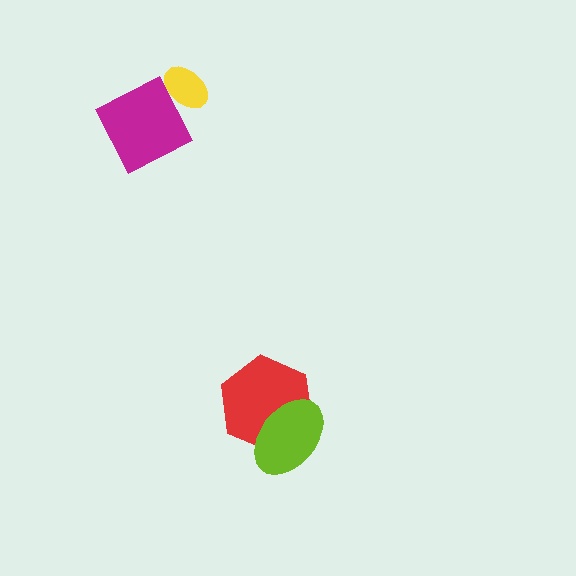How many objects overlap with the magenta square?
0 objects overlap with the magenta square.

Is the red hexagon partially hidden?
Yes, it is partially covered by another shape.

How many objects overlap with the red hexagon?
1 object overlaps with the red hexagon.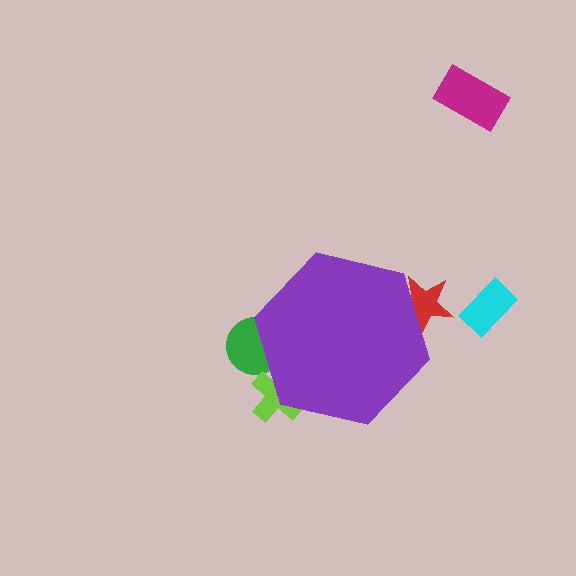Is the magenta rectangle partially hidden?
No, the magenta rectangle is fully visible.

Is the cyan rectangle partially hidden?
No, the cyan rectangle is fully visible.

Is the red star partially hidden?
Yes, the red star is partially hidden behind the purple hexagon.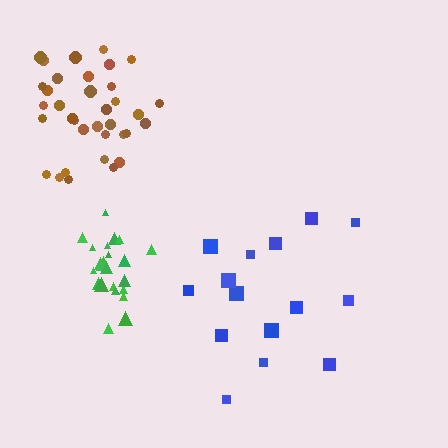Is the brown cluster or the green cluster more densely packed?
Green.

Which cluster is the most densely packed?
Green.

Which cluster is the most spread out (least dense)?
Blue.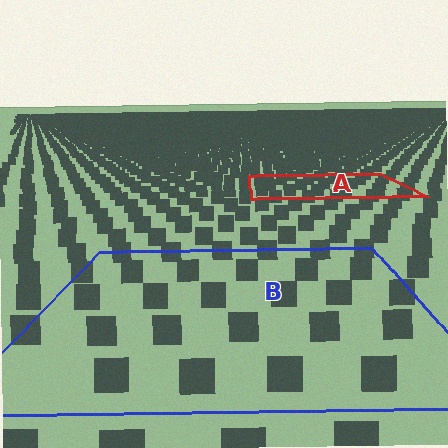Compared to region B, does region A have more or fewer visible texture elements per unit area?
Region A has more texture elements per unit area — they are packed more densely because it is farther away.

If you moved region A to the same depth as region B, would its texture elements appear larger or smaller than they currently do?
They would appear larger. At a closer depth, the same texture elements are projected at a bigger on-screen size.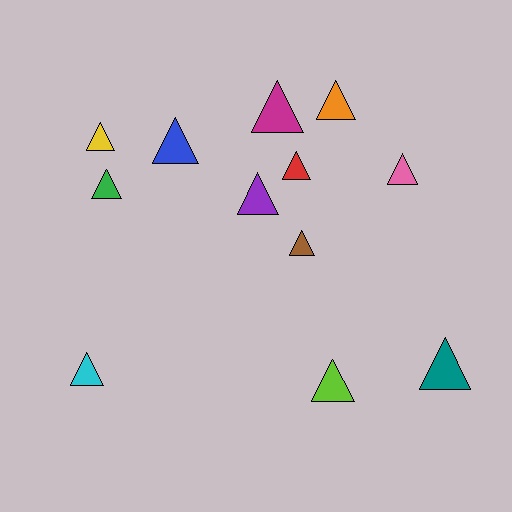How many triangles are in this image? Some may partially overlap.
There are 12 triangles.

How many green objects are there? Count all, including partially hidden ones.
There is 1 green object.